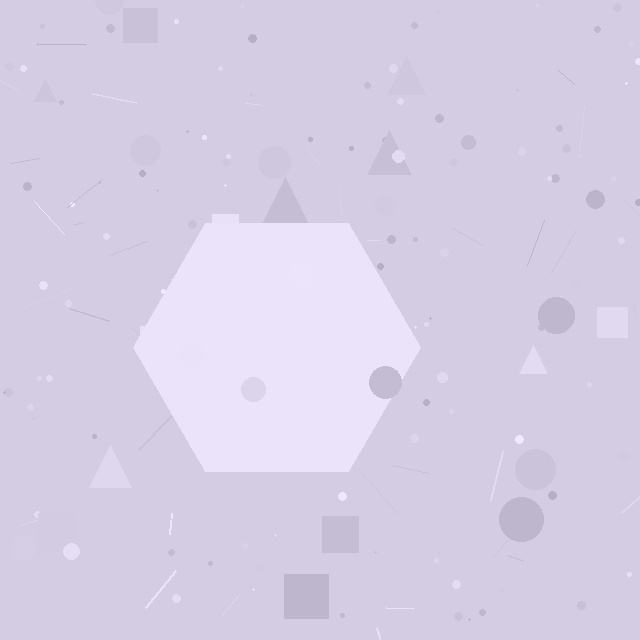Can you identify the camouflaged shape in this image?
The camouflaged shape is a hexagon.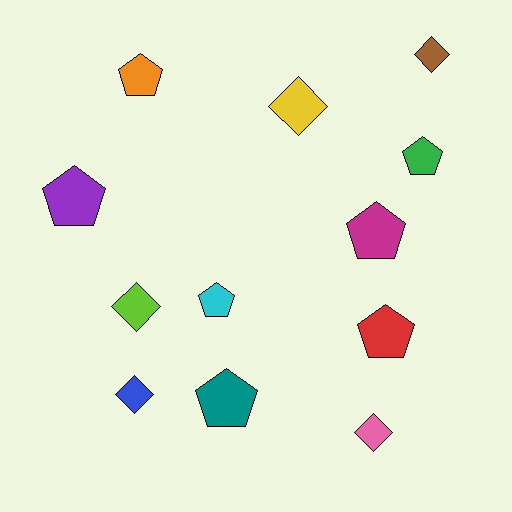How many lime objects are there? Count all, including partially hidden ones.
There is 1 lime object.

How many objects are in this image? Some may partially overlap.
There are 12 objects.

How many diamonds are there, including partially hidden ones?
There are 5 diamonds.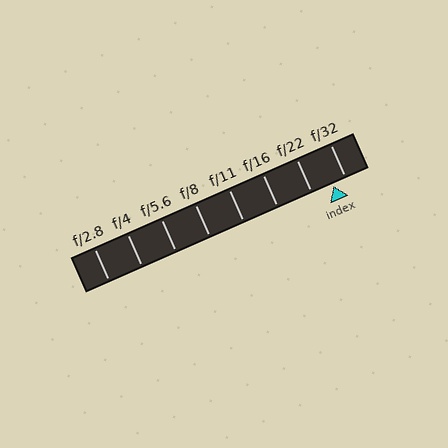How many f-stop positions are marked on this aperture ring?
There are 8 f-stop positions marked.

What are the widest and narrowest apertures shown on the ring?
The widest aperture shown is f/2.8 and the narrowest is f/32.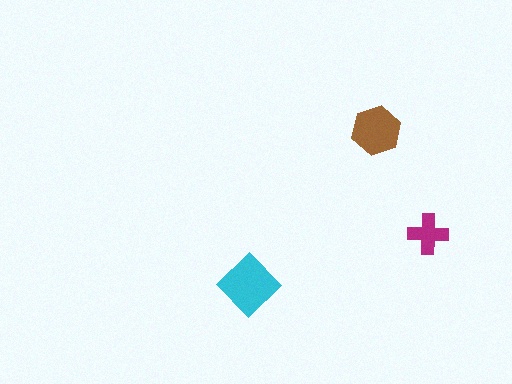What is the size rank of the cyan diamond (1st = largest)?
1st.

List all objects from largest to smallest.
The cyan diamond, the brown hexagon, the magenta cross.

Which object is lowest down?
The cyan diamond is bottommost.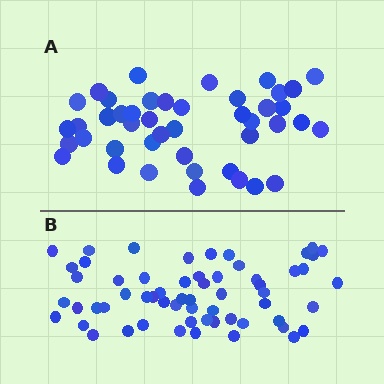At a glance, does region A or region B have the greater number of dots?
Region B (the bottom region) has more dots.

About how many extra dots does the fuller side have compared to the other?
Region B has approximately 15 more dots than region A.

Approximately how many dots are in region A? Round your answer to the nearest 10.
About 40 dots. (The exact count is 44, which rounds to 40.)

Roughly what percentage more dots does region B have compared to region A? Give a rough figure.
About 35% more.